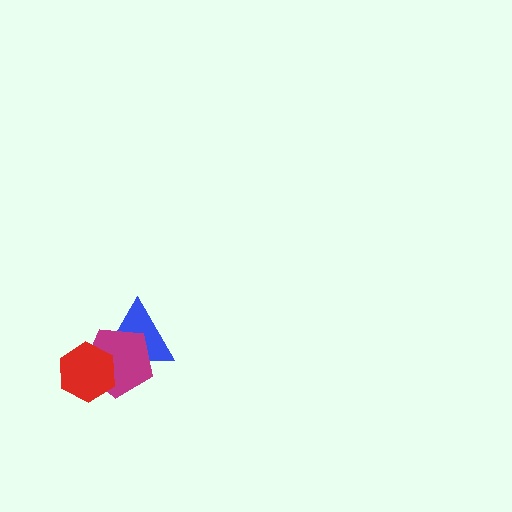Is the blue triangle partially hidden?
Yes, it is partially covered by another shape.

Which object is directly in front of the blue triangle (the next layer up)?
The magenta pentagon is directly in front of the blue triangle.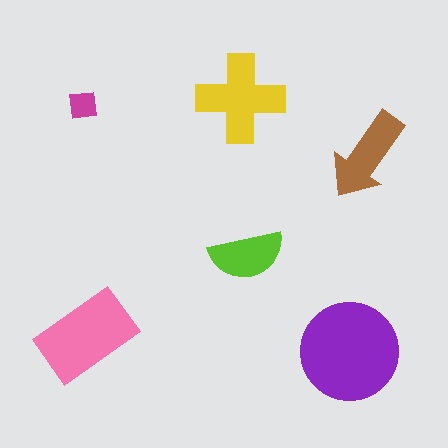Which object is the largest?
The purple circle.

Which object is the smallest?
The magenta square.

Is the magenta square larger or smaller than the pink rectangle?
Smaller.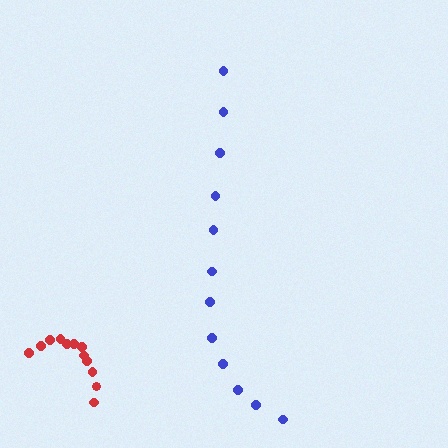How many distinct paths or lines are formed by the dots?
There are 2 distinct paths.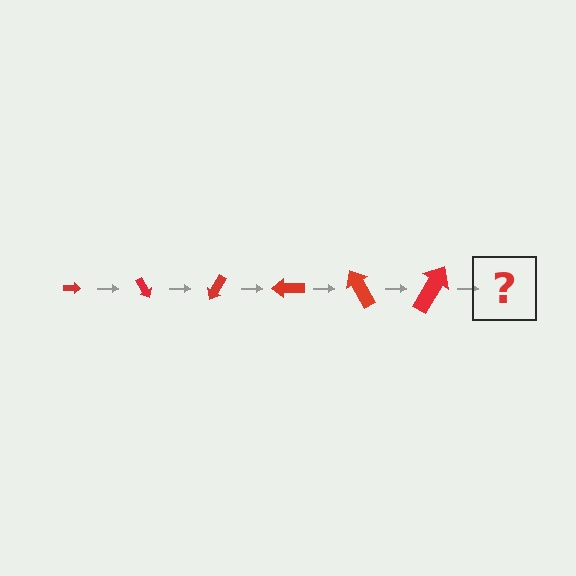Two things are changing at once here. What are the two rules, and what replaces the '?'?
The two rules are that the arrow grows larger each step and it rotates 60 degrees each step. The '?' should be an arrow, larger than the previous one and rotated 360 degrees from the start.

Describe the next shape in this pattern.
It should be an arrow, larger than the previous one and rotated 360 degrees from the start.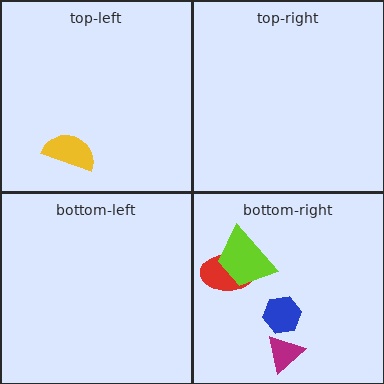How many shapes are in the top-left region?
1.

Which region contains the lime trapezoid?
The bottom-right region.